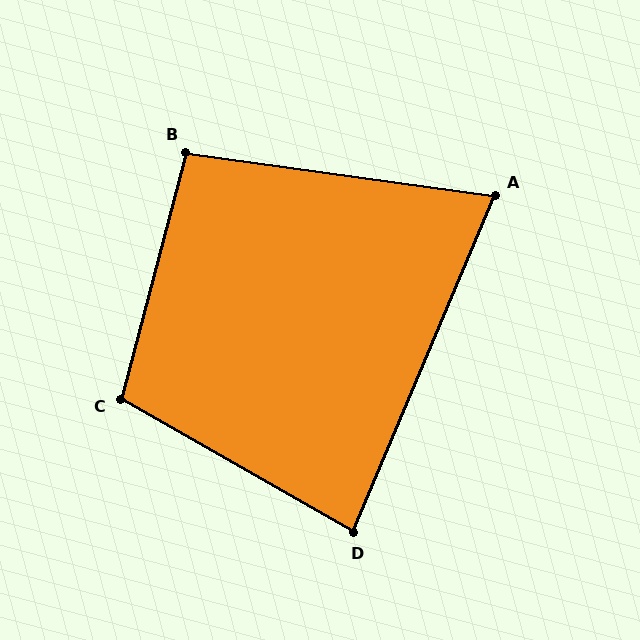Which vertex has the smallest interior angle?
A, at approximately 75 degrees.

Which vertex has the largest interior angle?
C, at approximately 105 degrees.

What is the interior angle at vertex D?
Approximately 83 degrees (acute).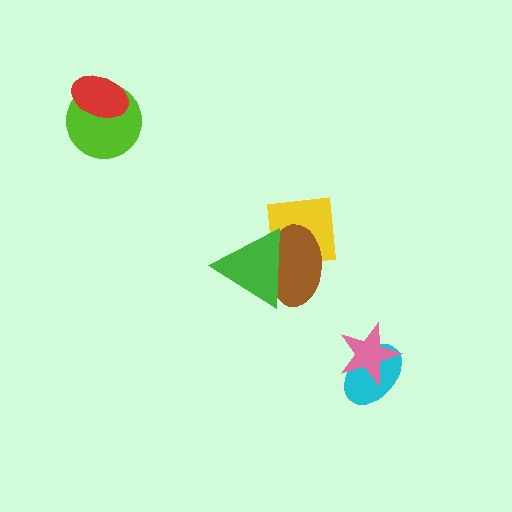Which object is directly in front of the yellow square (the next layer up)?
The brown ellipse is directly in front of the yellow square.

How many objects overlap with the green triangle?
2 objects overlap with the green triangle.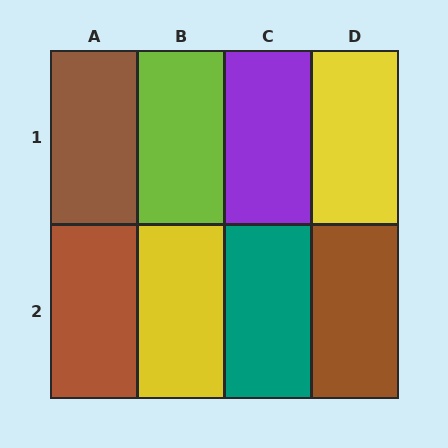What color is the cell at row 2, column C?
Teal.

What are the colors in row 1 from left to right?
Brown, lime, purple, yellow.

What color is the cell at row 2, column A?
Brown.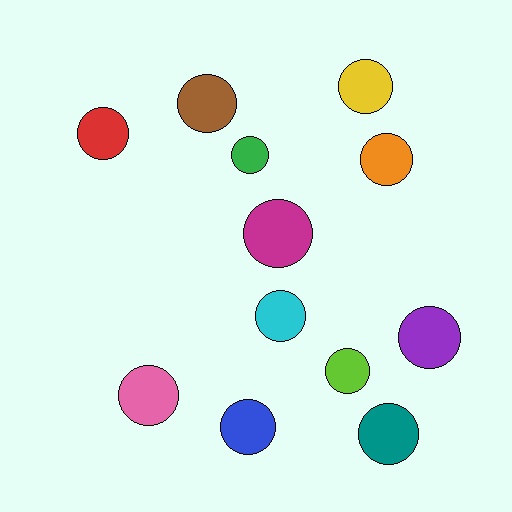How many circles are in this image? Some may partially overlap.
There are 12 circles.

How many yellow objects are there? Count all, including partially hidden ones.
There is 1 yellow object.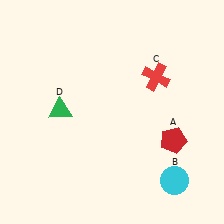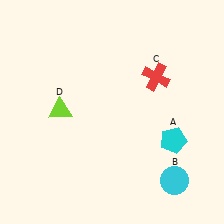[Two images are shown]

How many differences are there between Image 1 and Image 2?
There are 2 differences between the two images.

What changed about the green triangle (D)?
In Image 1, D is green. In Image 2, it changed to lime.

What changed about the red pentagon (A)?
In Image 1, A is red. In Image 2, it changed to cyan.